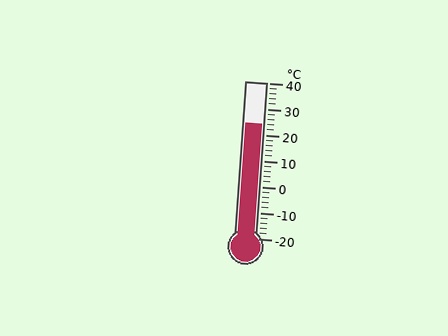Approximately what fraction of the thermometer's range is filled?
The thermometer is filled to approximately 75% of its range.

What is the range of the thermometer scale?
The thermometer scale ranges from -20°C to 40°C.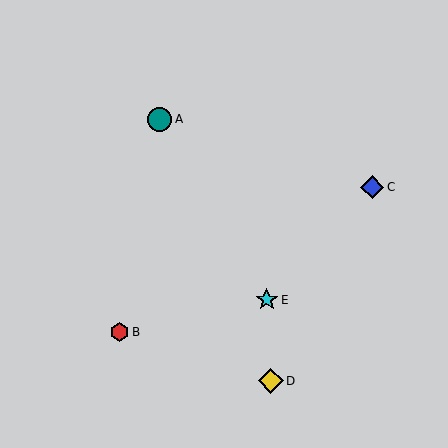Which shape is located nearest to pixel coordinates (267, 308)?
The cyan star (labeled E) at (267, 300) is nearest to that location.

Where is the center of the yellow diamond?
The center of the yellow diamond is at (271, 381).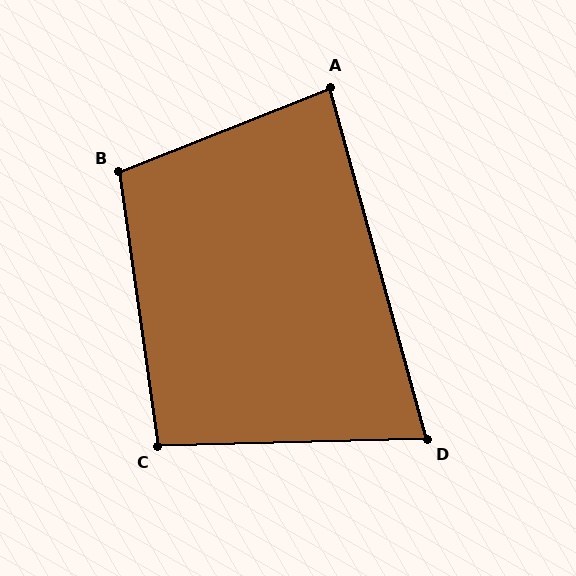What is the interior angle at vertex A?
Approximately 84 degrees (acute).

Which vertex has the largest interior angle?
B, at approximately 104 degrees.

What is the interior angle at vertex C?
Approximately 96 degrees (obtuse).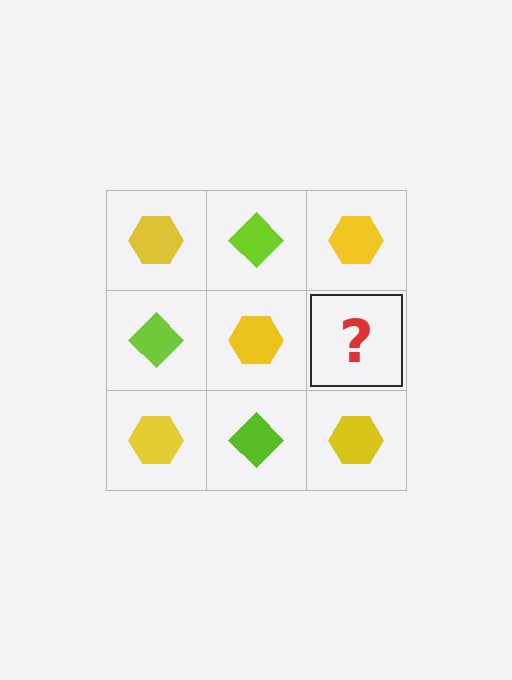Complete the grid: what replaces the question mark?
The question mark should be replaced with a lime diamond.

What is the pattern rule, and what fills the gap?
The rule is that it alternates yellow hexagon and lime diamond in a checkerboard pattern. The gap should be filled with a lime diamond.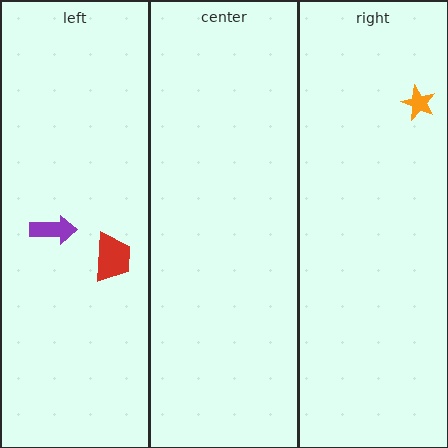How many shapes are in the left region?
2.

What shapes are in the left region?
The purple arrow, the red trapezoid.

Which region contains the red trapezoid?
The left region.